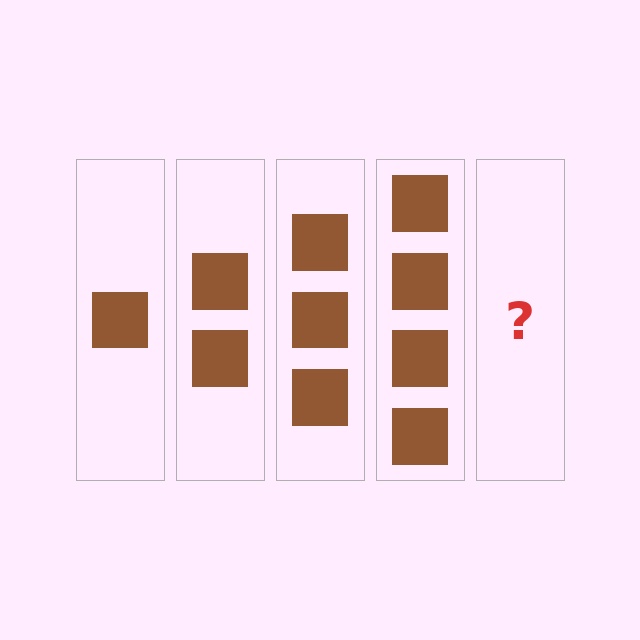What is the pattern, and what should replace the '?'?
The pattern is that each step adds one more square. The '?' should be 5 squares.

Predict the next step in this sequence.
The next step is 5 squares.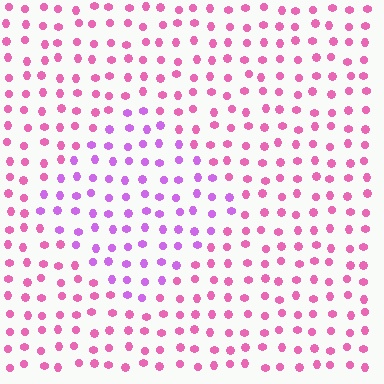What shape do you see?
I see a diamond.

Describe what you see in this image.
The image is filled with small pink elements in a uniform arrangement. A diamond-shaped region is visible where the elements are tinted to a slightly different hue, forming a subtle color boundary.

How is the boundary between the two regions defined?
The boundary is defined purely by a slight shift in hue (about 37 degrees). Spacing, size, and orientation are identical on both sides.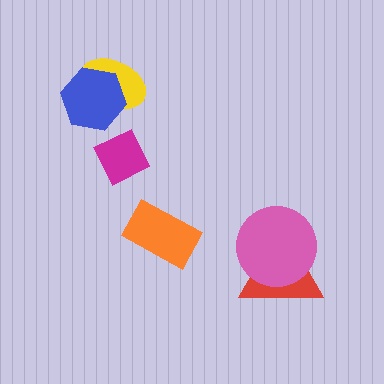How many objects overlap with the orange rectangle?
0 objects overlap with the orange rectangle.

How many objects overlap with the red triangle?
1 object overlaps with the red triangle.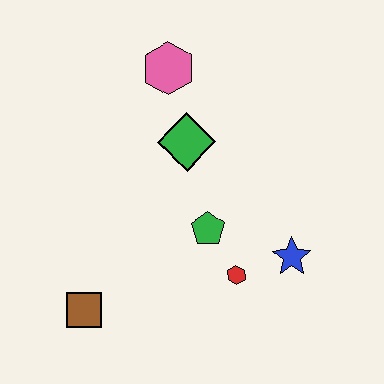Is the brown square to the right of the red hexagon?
No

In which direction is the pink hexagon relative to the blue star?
The pink hexagon is above the blue star.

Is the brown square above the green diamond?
No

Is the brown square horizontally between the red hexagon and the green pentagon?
No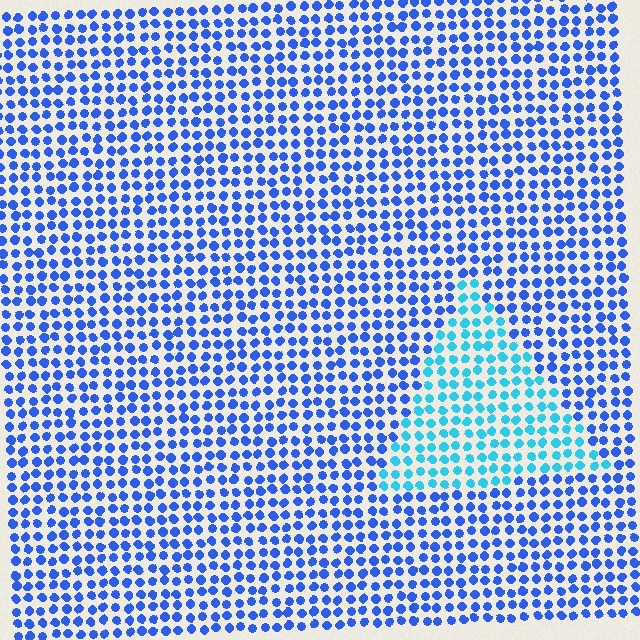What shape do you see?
I see a triangle.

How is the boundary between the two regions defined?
The boundary is defined purely by a slight shift in hue (about 36 degrees). Spacing, size, and orientation are identical on both sides.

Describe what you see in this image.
The image is filled with small blue elements in a uniform arrangement. A triangle-shaped region is visible where the elements are tinted to a slightly different hue, forming a subtle color boundary.